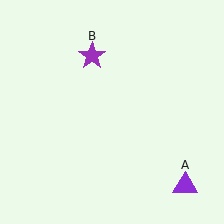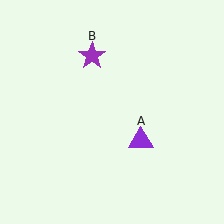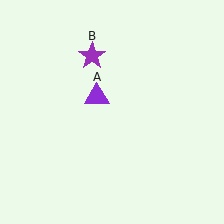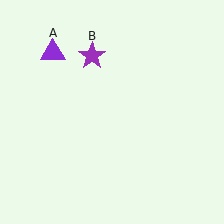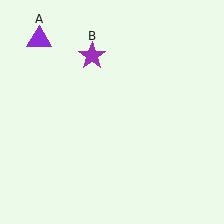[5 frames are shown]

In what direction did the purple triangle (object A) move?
The purple triangle (object A) moved up and to the left.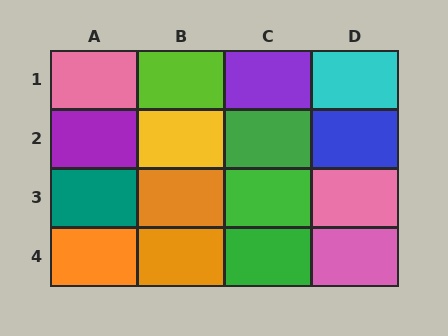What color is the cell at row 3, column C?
Green.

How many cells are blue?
1 cell is blue.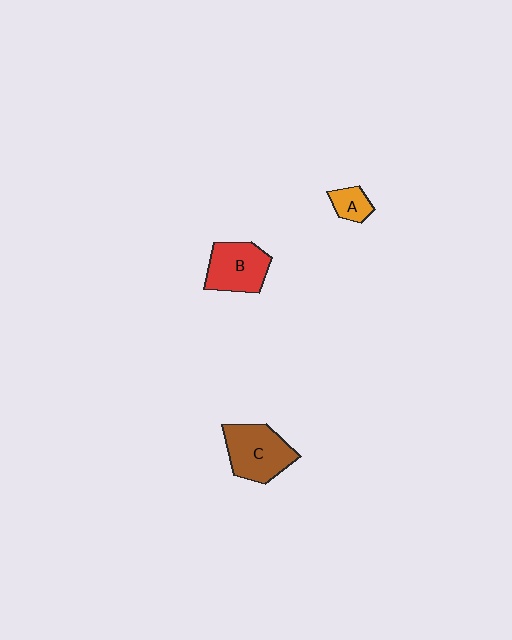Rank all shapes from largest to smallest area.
From largest to smallest: C (brown), B (red), A (orange).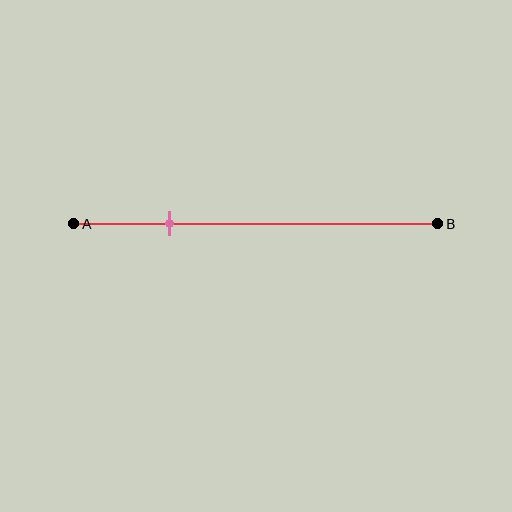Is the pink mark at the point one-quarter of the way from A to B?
Yes, the mark is approximately at the one-quarter point.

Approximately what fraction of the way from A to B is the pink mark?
The pink mark is approximately 25% of the way from A to B.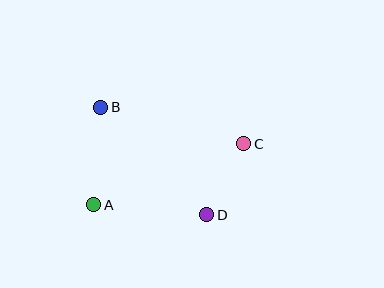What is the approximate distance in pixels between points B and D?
The distance between B and D is approximately 151 pixels.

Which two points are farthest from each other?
Points A and C are farthest from each other.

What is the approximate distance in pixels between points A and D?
The distance between A and D is approximately 114 pixels.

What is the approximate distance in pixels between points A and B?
The distance between A and B is approximately 98 pixels.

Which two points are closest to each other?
Points C and D are closest to each other.